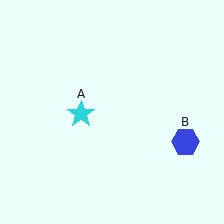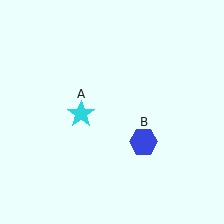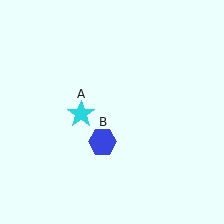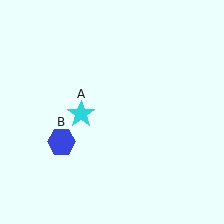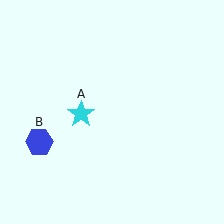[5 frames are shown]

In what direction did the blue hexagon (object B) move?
The blue hexagon (object B) moved left.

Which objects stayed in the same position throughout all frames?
Cyan star (object A) remained stationary.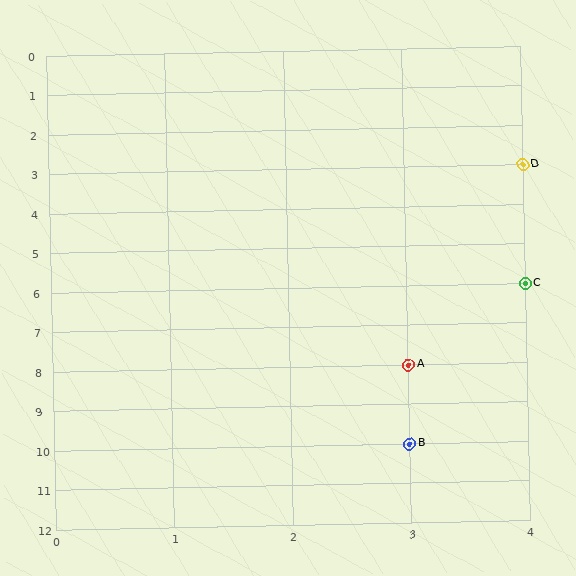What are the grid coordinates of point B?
Point B is at grid coordinates (3, 10).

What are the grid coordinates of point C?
Point C is at grid coordinates (4, 6).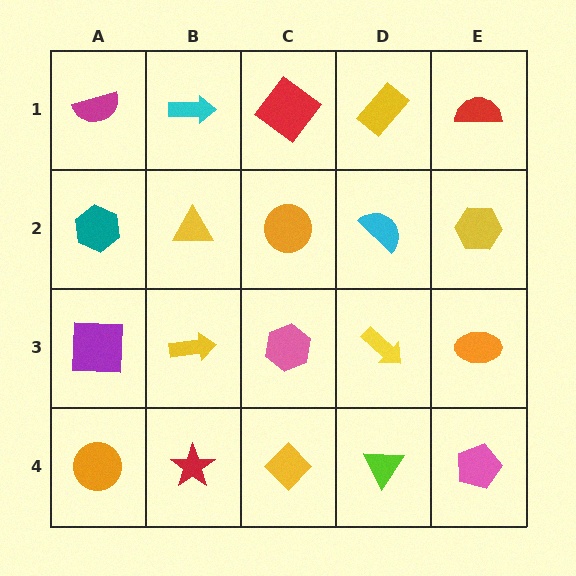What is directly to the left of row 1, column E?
A yellow rectangle.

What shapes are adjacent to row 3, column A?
A teal hexagon (row 2, column A), an orange circle (row 4, column A), a yellow arrow (row 3, column B).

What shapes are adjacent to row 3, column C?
An orange circle (row 2, column C), a yellow diamond (row 4, column C), a yellow arrow (row 3, column B), a yellow arrow (row 3, column D).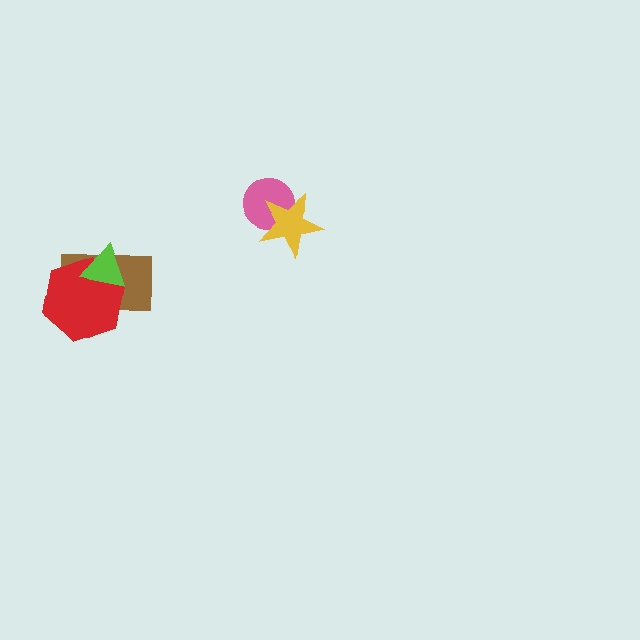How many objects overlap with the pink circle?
1 object overlaps with the pink circle.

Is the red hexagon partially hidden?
Yes, it is partially covered by another shape.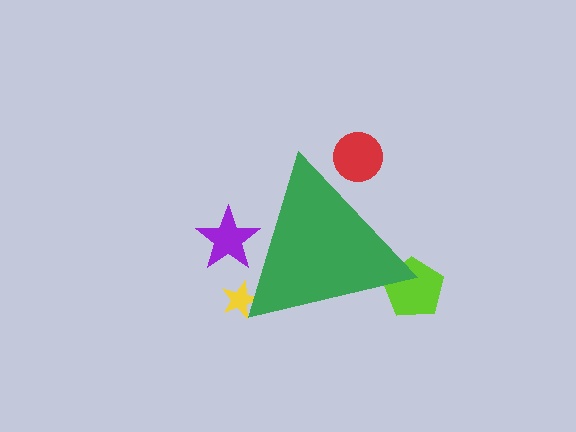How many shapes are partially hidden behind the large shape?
4 shapes are partially hidden.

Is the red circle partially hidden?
Yes, the red circle is partially hidden behind the green triangle.